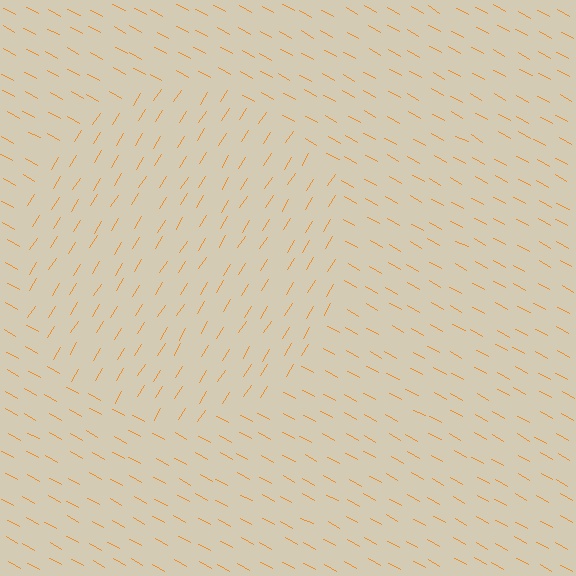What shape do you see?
I see a circle.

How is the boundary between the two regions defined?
The boundary is defined purely by a change in line orientation (approximately 87 degrees difference). All lines are the same color and thickness.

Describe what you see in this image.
The image is filled with small orange line segments. A circle region in the image has lines oriented differently from the surrounding lines, creating a visible texture boundary.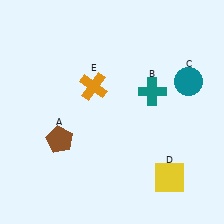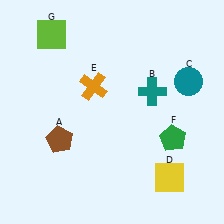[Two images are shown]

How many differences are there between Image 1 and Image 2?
There are 2 differences between the two images.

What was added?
A green pentagon (F), a lime square (G) were added in Image 2.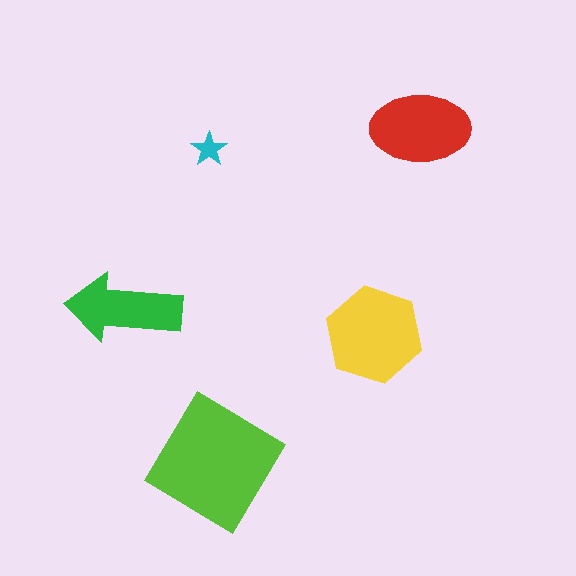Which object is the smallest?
The cyan star.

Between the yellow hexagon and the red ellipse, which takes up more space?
The yellow hexagon.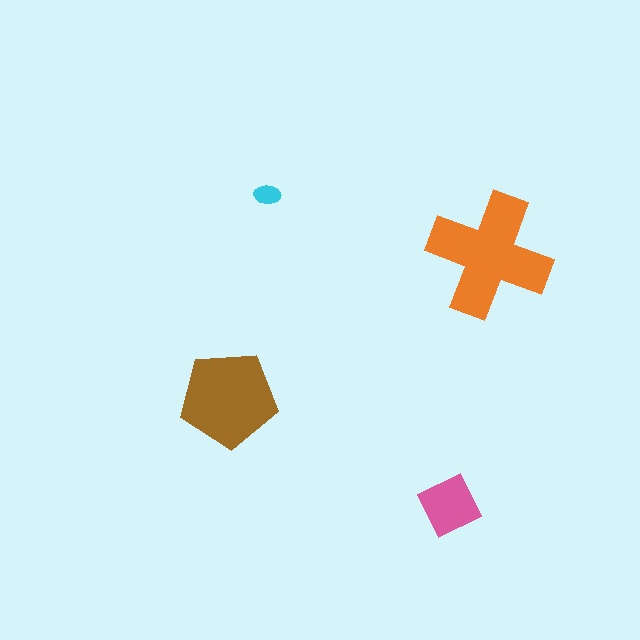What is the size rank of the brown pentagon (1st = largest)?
2nd.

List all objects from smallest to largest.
The cyan ellipse, the pink diamond, the brown pentagon, the orange cross.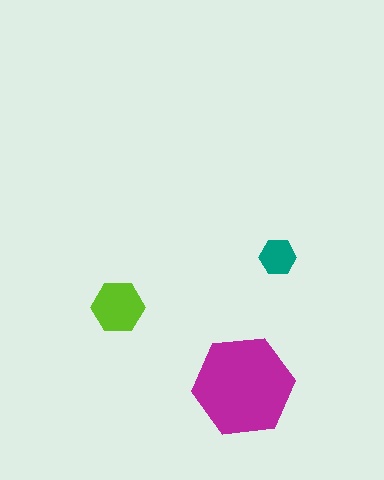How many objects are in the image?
There are 3 objects in the image.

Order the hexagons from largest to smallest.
the magenta one, the lime one, the teal one.